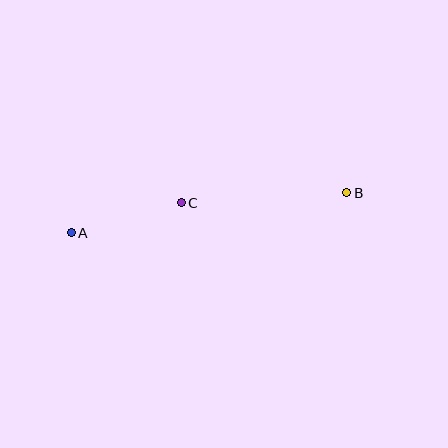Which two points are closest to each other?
Points A and C are closest to each other.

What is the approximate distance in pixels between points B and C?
The distance between B and C is approximately 166 pixels.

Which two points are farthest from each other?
Points A and B are farthest from each other.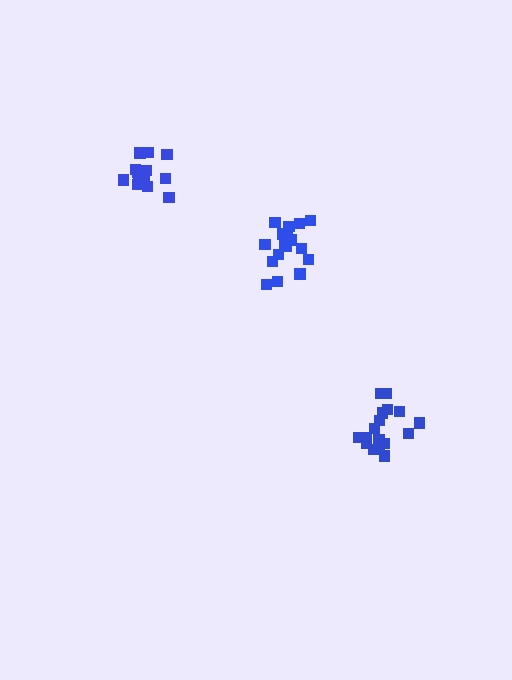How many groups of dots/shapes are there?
There are 3 groups.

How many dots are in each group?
Group 1: 17 dots, Group 2: 14 dots, Group 3: 18 dots (49 total).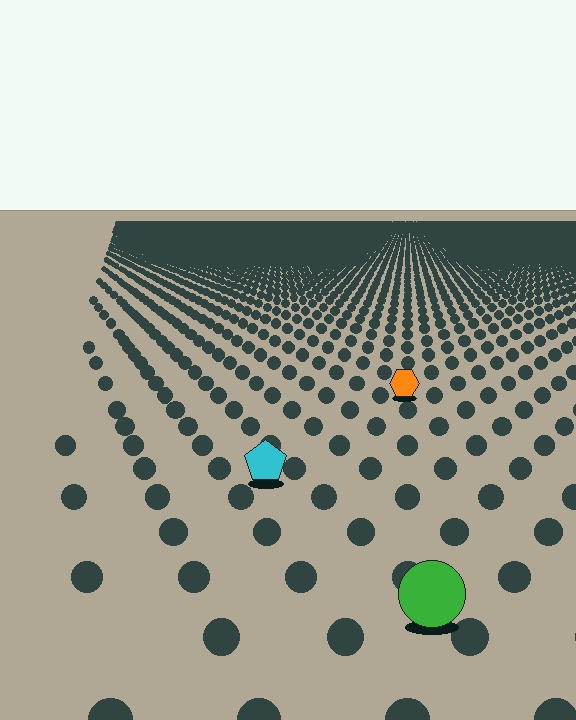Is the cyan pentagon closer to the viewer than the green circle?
No. The green circle is closer — you can tell from the texture gradient: the ground texture is coarser near it.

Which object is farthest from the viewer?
The orange hexagon is farthest from the viewer. It appears smaller and the ground texture around it is denser.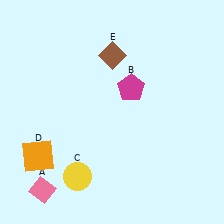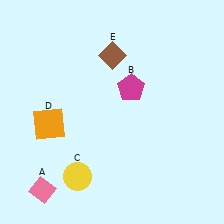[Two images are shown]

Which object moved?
The orange square (D) moved up.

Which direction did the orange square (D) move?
The orange square (D) moved up.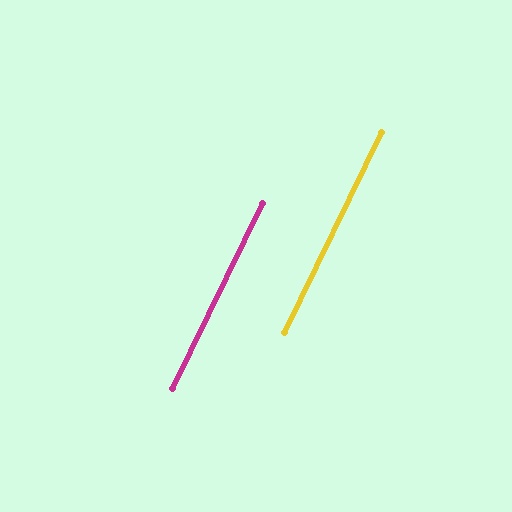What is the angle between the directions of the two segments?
Approximately 0 degrees.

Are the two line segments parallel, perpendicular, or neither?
Parallel — their directions differ by only 0.1°.